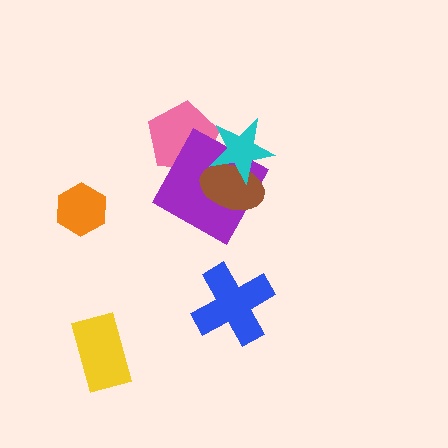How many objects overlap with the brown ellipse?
2 objects overlap with the brown ellipse.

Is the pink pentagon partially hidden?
Yes, it is partially covered by another shape.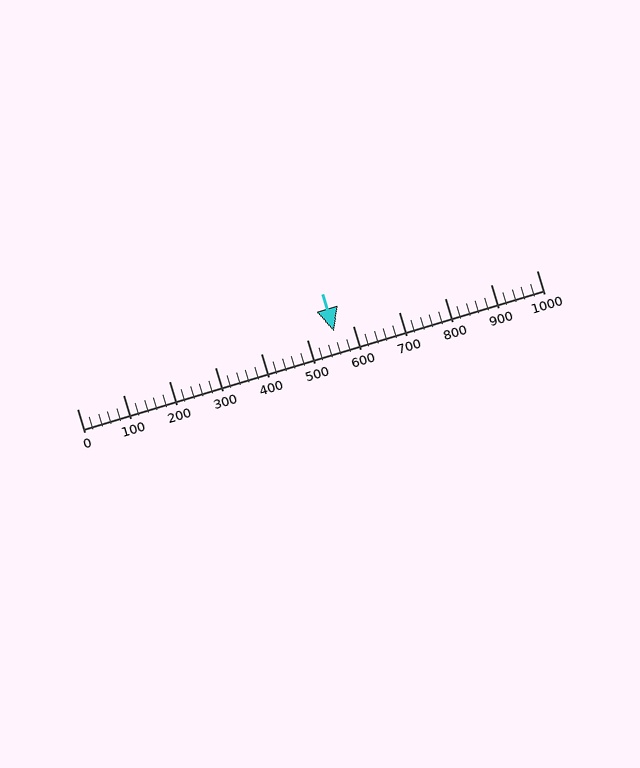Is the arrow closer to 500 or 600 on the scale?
The arrow is closer to 600.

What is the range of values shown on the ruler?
The ruler shows values from 0 to 1000.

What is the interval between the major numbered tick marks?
The major tick marks are spaced 100 units apart.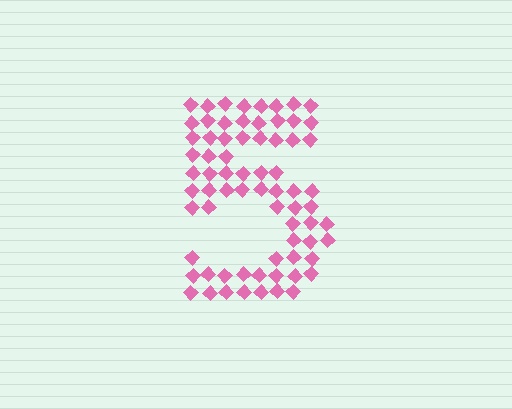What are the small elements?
The small elements are diamonds.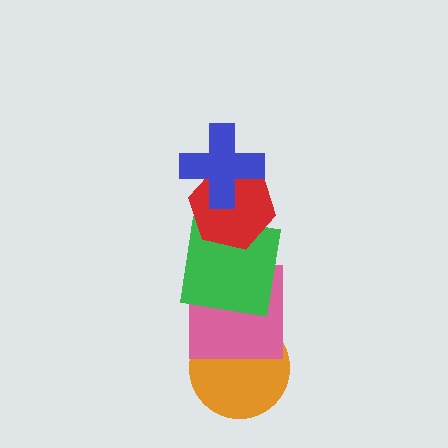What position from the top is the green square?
The green square is 3rd from the top.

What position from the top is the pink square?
The pink square is 4th from the top.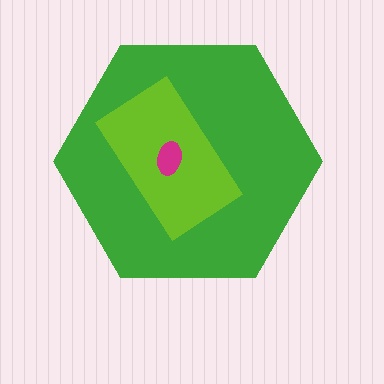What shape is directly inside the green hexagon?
The lime rectangle.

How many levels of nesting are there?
3.